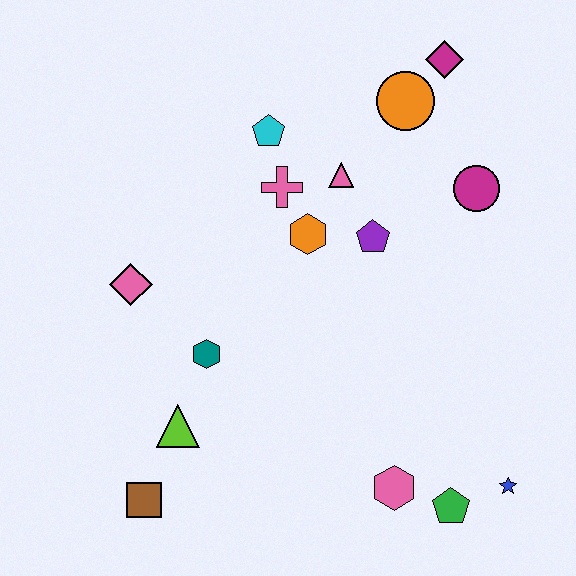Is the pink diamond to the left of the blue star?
Yes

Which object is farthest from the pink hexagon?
The magenta diamond is farthest from the pink hexagon.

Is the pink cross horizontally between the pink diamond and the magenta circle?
Yes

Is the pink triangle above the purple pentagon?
Yes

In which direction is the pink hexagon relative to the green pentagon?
The pink hexagon is to the left of the green pentagon.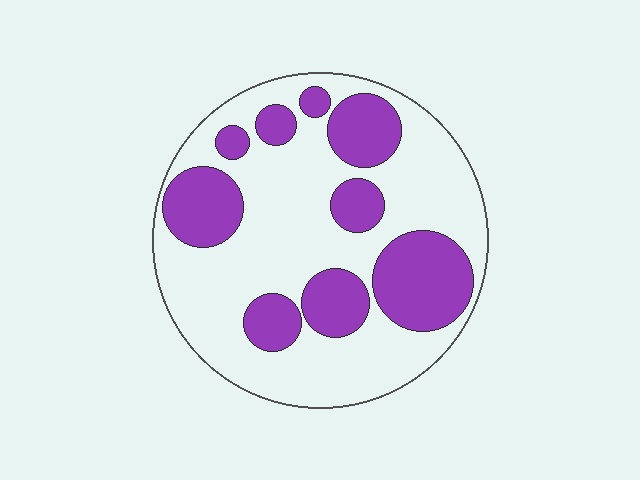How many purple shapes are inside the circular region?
9.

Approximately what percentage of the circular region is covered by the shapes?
Approximately 35%.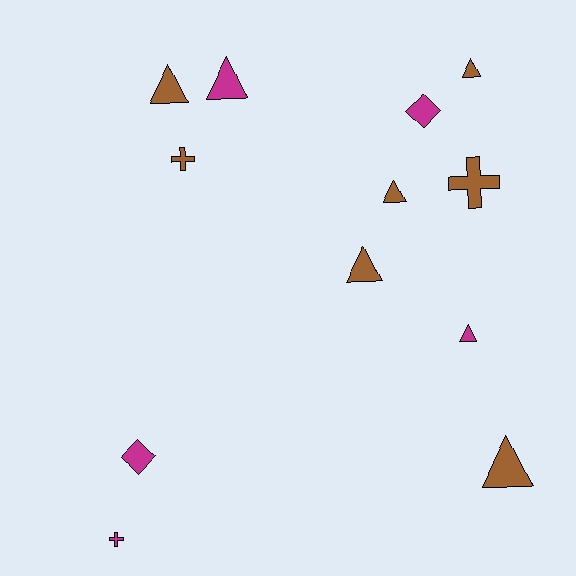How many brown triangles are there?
There are 5 brown triangles.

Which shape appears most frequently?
Triangle, with 7 objects.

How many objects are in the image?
There are 12 objects.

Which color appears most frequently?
Brown, with 7 objects.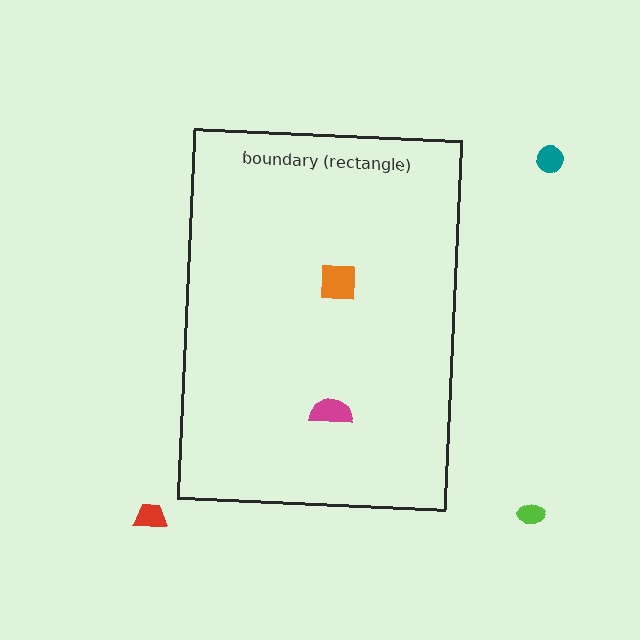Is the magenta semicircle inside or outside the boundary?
Inside.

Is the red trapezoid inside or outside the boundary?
Outside.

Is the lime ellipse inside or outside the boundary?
Outside.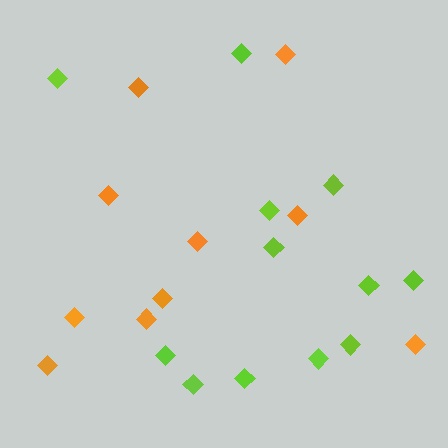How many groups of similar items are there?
There are 2 groups: one group of orange diamonds (10) and one group of lime diamonds (12).